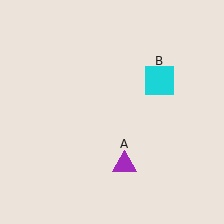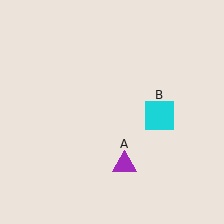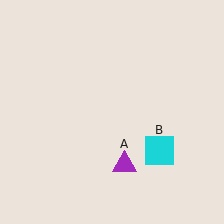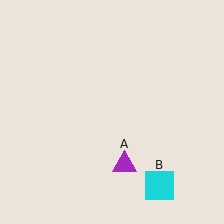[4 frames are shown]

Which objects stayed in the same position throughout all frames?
Purple triangle (object A) remained stationary.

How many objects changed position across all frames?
1 object changed position: cyan square (object B).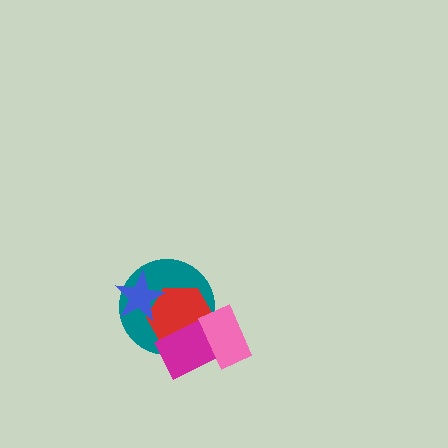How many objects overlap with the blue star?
2 objects overlap with the blue star.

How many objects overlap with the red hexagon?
4 objects overlap with the red hexagon.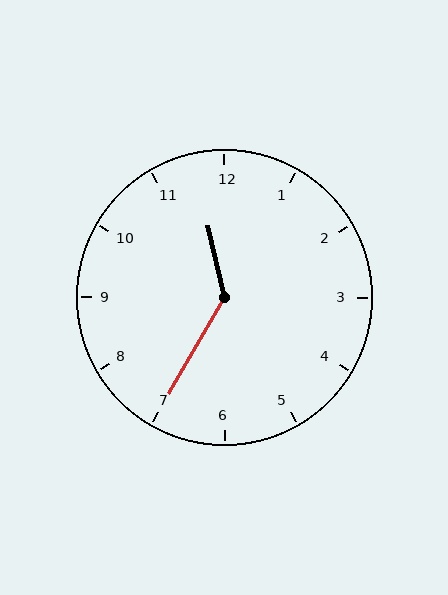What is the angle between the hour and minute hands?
Approximately 138 degrees.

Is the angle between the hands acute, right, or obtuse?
It is obtuse.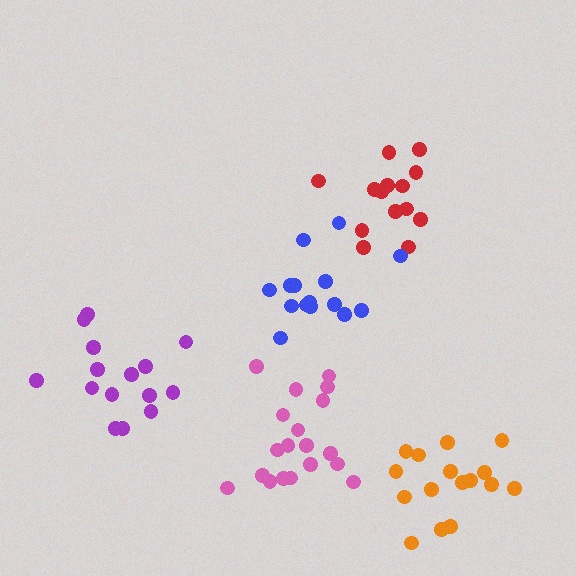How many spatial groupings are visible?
There are 5 spatial groupings.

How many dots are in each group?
Group 1: 16 dots, Group 2: 14 dots, Group 3: 19 dots, Group 4: 15 dots, Group 5: 15 dots (79 total).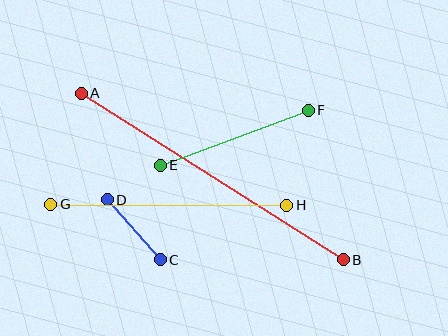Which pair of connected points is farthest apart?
Points A and B are farthest apart.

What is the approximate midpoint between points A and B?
The midpoint is at approximately (212, 177) pixels.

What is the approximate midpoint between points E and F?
The midpoint is at approximately (234, 138) pixels.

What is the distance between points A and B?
The distance is approximately 311 pixels.